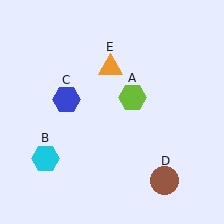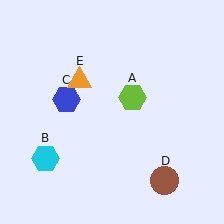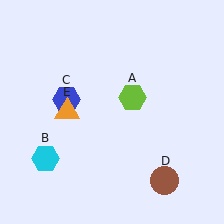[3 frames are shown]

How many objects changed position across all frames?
1 object changed position: orange triangle (object E).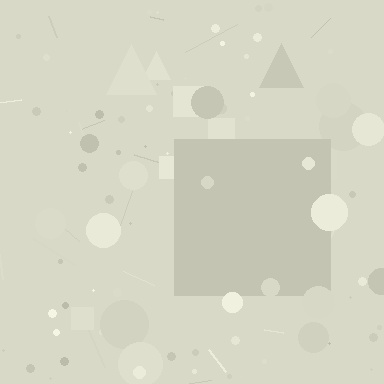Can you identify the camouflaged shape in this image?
The camouflaged shape is a square.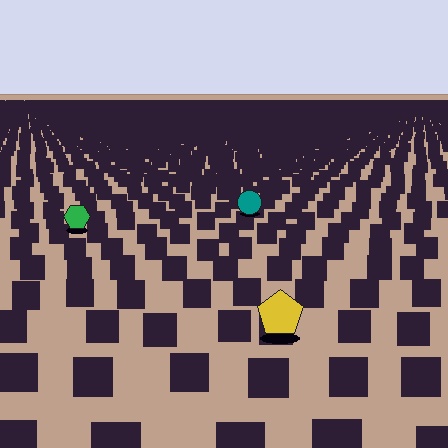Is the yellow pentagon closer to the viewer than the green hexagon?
Yes. The yellow pentagon is closer — you can tell from the texture gradient: the ground texture is coarser near it.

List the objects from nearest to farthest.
From nearest to farthest: the yellow pentagon, the green hexagon, the teal circle.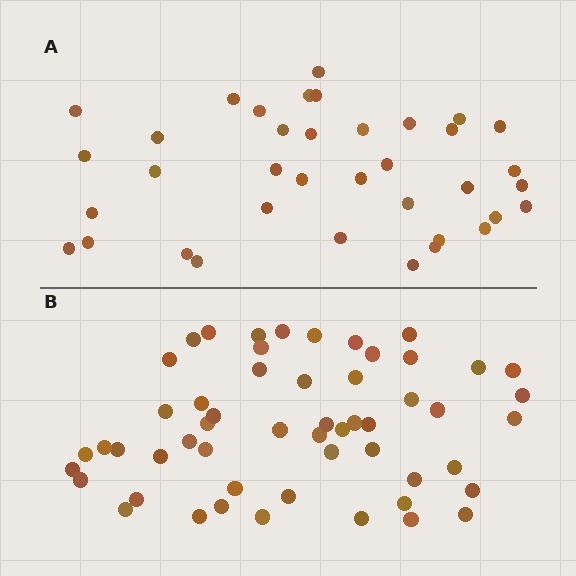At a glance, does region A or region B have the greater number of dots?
Region B (the bottom region) has more dots.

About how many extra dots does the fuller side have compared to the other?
Region B has approximately 15 more dots than region A.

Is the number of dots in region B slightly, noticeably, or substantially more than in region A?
Region B has substantially more. The ratio is roughly 1.5 to 1.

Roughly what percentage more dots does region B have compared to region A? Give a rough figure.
About 45% more.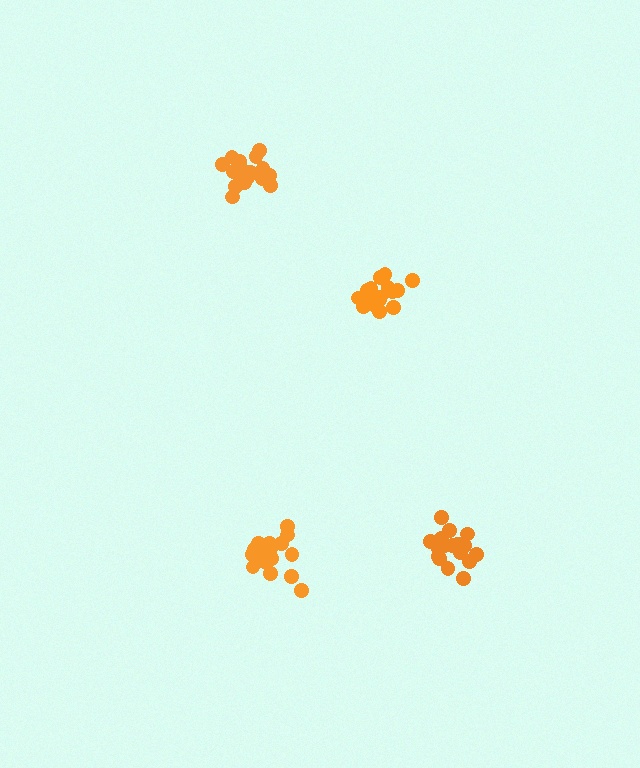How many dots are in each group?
Group 1: 19 dots, Group 2: 20 dots, Group 3: 17 dots, Group 4: 18 dots (74 total).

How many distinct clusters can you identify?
There are 4 distinct clusters.